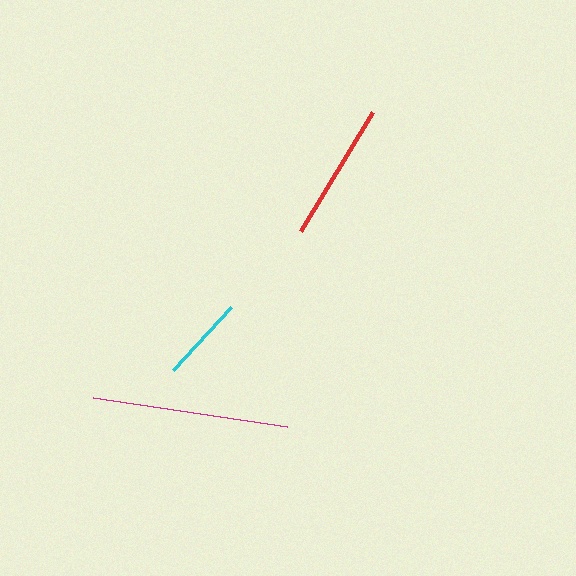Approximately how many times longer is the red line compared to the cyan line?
The red line is approximately 1.6 times the length of the cyan line.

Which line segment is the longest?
The magenta line is the longest at approximately 196 pixels.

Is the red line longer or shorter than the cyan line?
The red line is longer than the cyan line.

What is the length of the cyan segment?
The cyan segment is approximately 86 pixels long.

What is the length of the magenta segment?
The magenta segment is approximately 196 pixels long.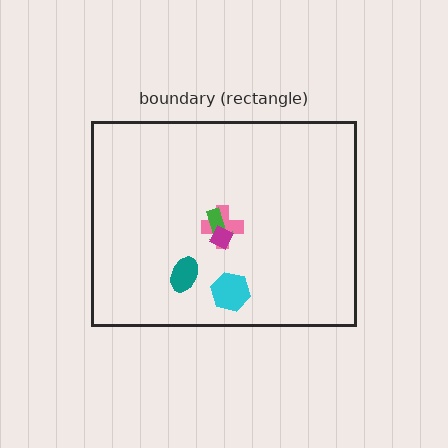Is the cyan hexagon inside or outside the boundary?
Inside.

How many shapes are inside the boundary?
5 inside, 0 outside.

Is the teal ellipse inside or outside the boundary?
Inside.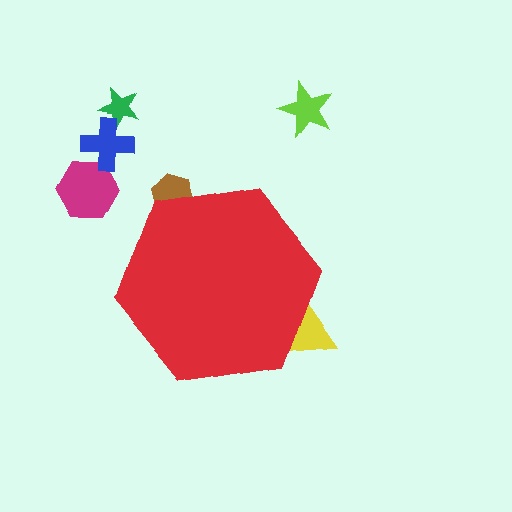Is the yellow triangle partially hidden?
Yes, the yellow triangle is partially hidden behind the red hexagon.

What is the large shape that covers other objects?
A red hexagon.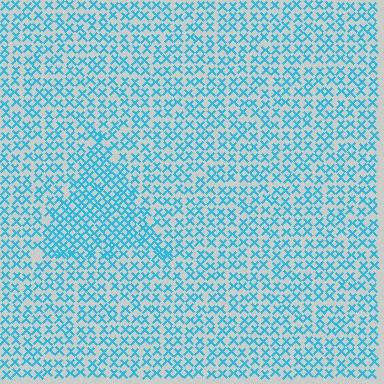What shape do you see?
I see a triangle.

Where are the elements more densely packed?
The elements are more densely packed inside the triangle boundary.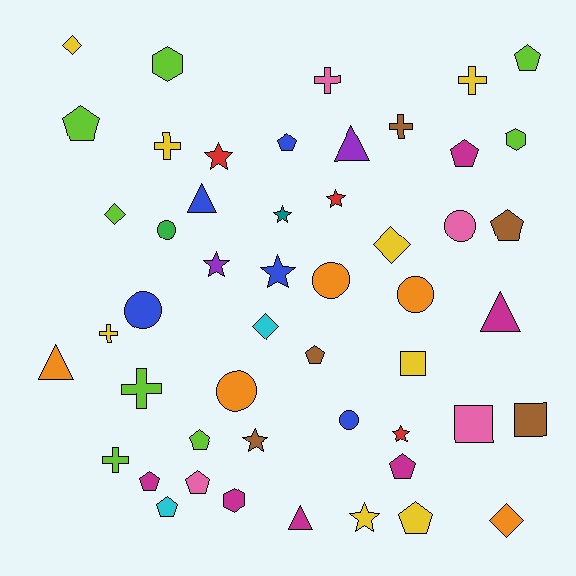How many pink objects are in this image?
There are 4 pink objects.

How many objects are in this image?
There are 50 objects.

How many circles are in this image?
There are 7 circles.